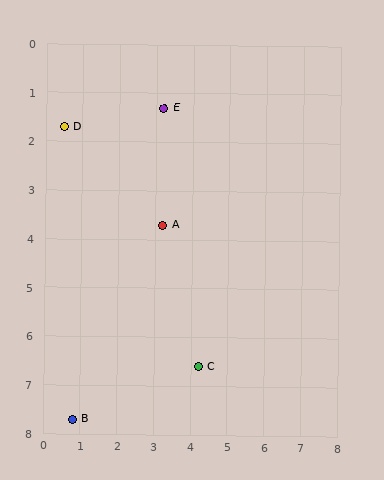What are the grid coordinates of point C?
Point C is at approximately (4.2, 6.6).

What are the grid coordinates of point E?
Point E is at approximately (3.2, 1.3).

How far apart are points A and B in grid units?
Points A and B are about 4.7 grid units apart.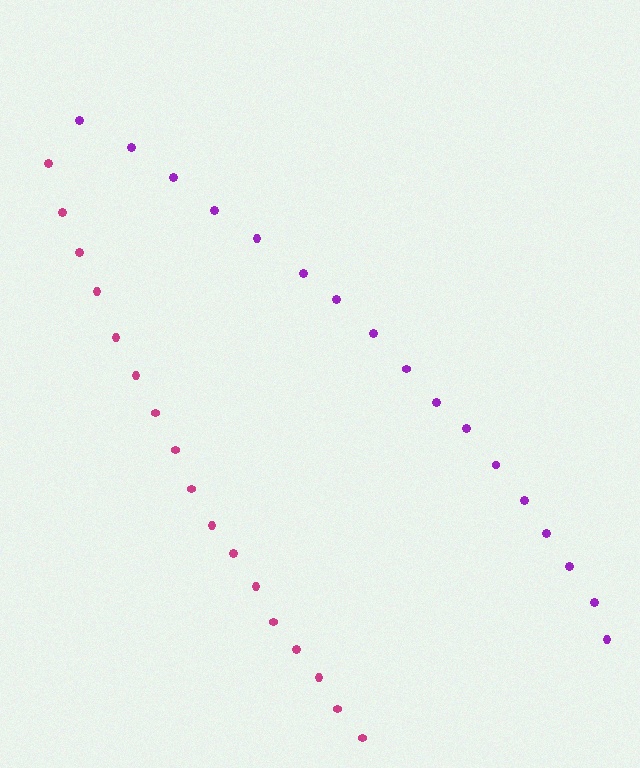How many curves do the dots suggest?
There are 2 distinct paths.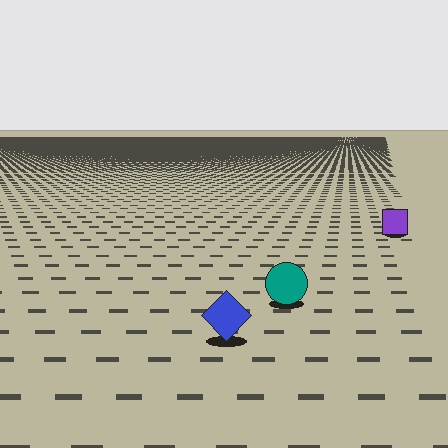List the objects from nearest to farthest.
From nearest to farthest: the blue diamond, the teal circle, the purple square.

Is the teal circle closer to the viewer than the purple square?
Yes. The teal circle is closer — you can tell from the texture gradient: the ground texture is coarser near it.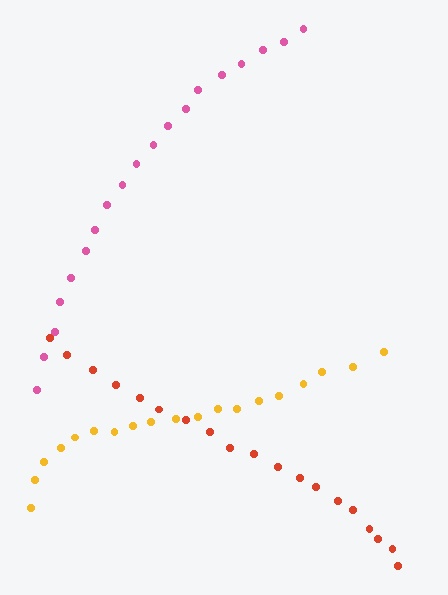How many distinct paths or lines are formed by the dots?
There are 3 distinct paths.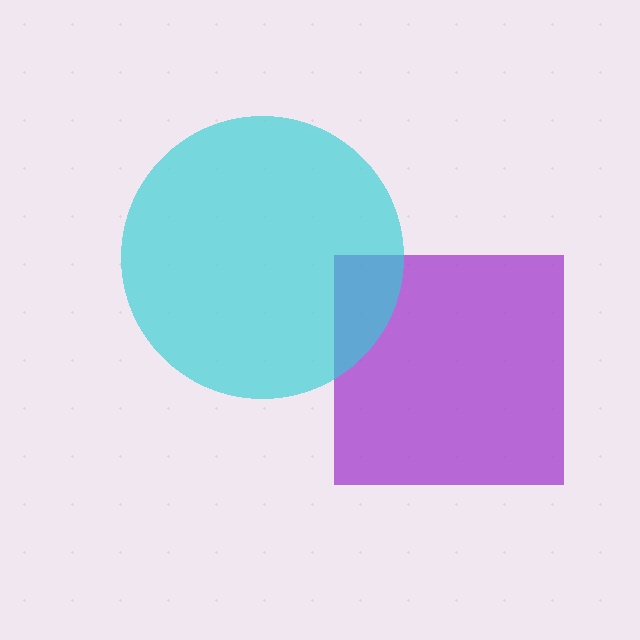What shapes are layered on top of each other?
The layered shapes are: a purple square, a cyan circle.